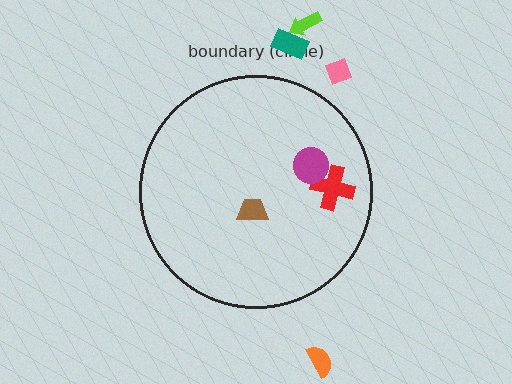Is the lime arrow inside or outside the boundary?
Outside.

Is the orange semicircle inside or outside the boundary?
Outside.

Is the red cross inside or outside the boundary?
Inside.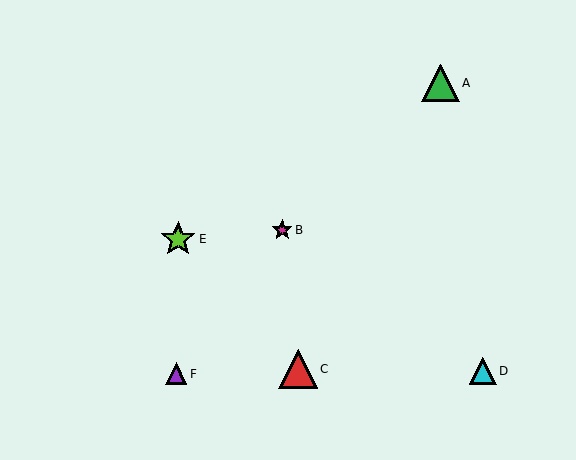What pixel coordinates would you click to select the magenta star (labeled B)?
Click at (282, 230) to select the magenta star B.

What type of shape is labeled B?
Shape B is a magenta star.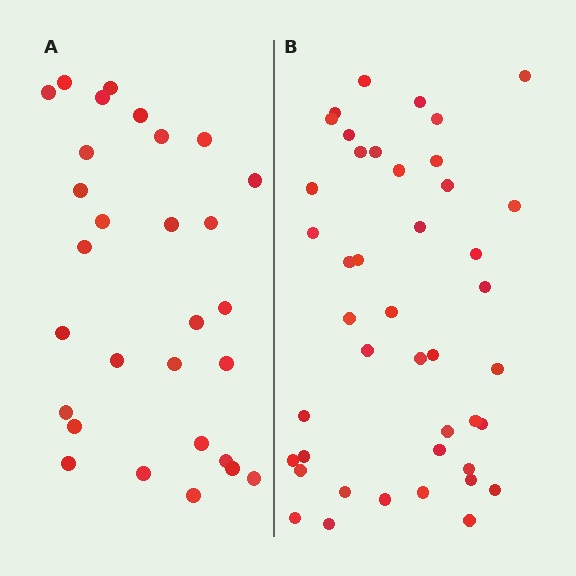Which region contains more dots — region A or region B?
Region B (the right region) has more dots.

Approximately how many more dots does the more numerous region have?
Region B has approximately 15 more dots than region A.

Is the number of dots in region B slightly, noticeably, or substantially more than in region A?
Region B has substantially more. The ratio is roughly 1.5 to 1.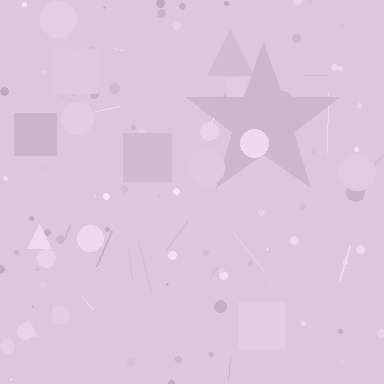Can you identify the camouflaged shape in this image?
The camouflaged shape is a star.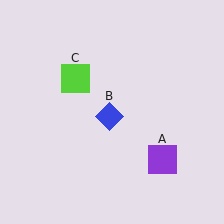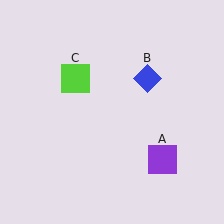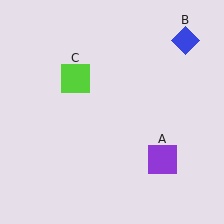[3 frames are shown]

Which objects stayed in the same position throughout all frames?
Purple square (object A) and lime square (object C) remained stationary.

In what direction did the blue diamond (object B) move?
The blue diamond (object B) moved up and to the right.